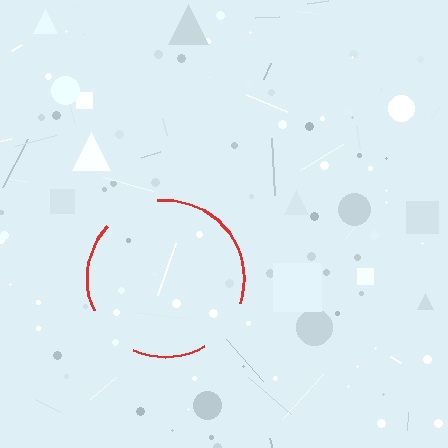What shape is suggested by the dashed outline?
The dashed outline suggests a circle.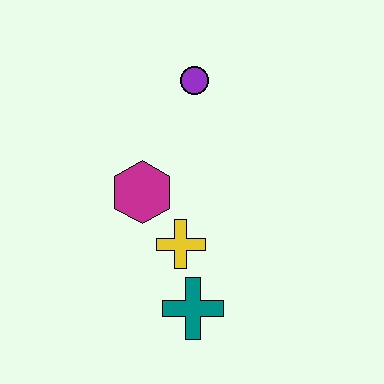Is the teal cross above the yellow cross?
No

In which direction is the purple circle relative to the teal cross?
The purple circle is above the teal cross.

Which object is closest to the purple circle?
The magenta hexagon is closest to the purple circle.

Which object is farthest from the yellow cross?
The purple circle is farthest from the yellow cross.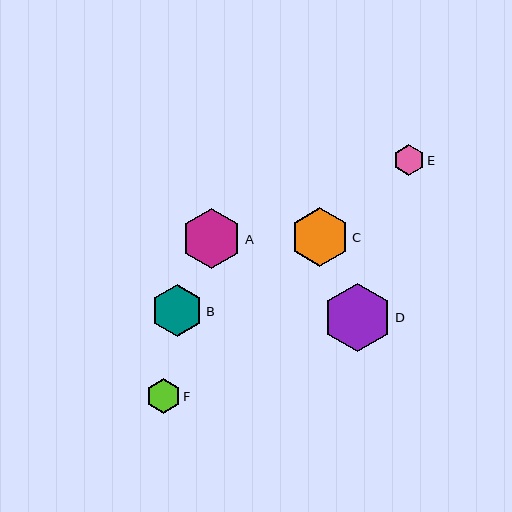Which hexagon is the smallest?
Hexagon E is the smallest with a size of approximately 31 pixels.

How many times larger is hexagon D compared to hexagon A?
Hexagon D is approximately 1.2 times the size of hexagon A.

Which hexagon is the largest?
Hexagon D is the largest with a size of approximately 69 pixels.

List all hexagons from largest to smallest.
From largest to smallest: D, A, C, B, F, E.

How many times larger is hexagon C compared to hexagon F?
Hexagon C is approximately 1.7 times the size of hexagon F.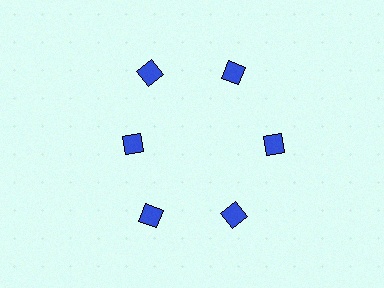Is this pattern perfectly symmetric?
No. The 6 blue diamonds are arranged in a ring, but one element near the 9 o'clock position is pulled inward toward the center, breaking the 6-fold rotational symmetry.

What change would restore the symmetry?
The symmetry would be restored by moving it outward, back onto the ring so that all 6 diamonds sit at equal angles and equal distance from the center.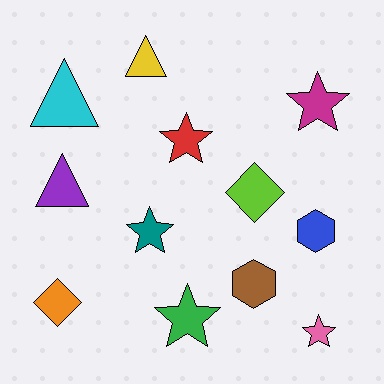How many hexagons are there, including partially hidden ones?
There are 2 hexagons.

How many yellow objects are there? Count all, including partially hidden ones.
There is 1 yellow object.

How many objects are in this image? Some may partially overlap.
There are 12 objects.